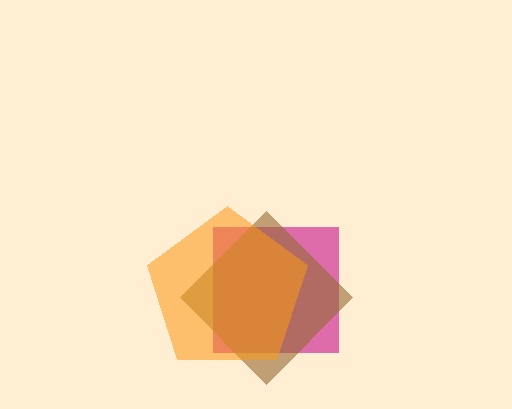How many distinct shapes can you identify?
There are 3 distinct shapes: a magenta square, a brown diamond, an orange pentagon.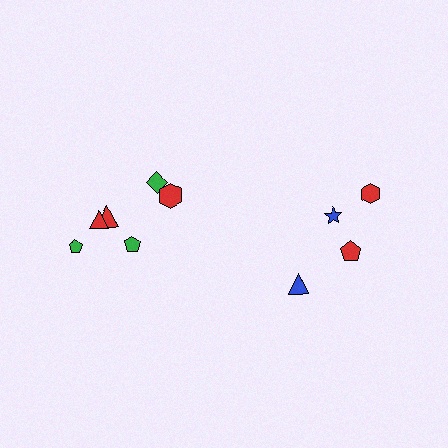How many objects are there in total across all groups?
There are 10 objects.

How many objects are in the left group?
There are 6 objects.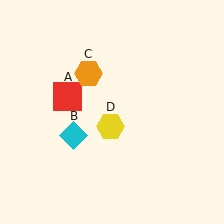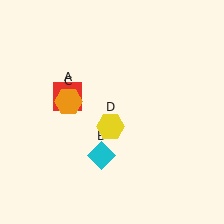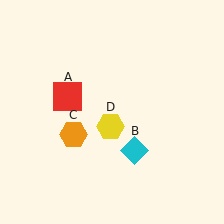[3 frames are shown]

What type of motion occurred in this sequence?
The cyan diamond (object B), orange hexagon (object C) rotated counterclockwise around the center of the scene.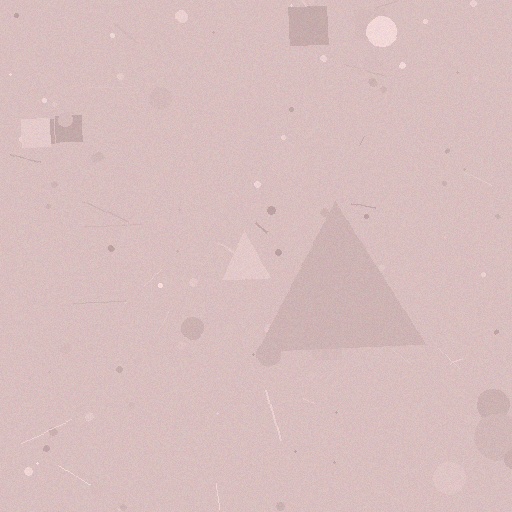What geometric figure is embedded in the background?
A triangle is embedded in the background.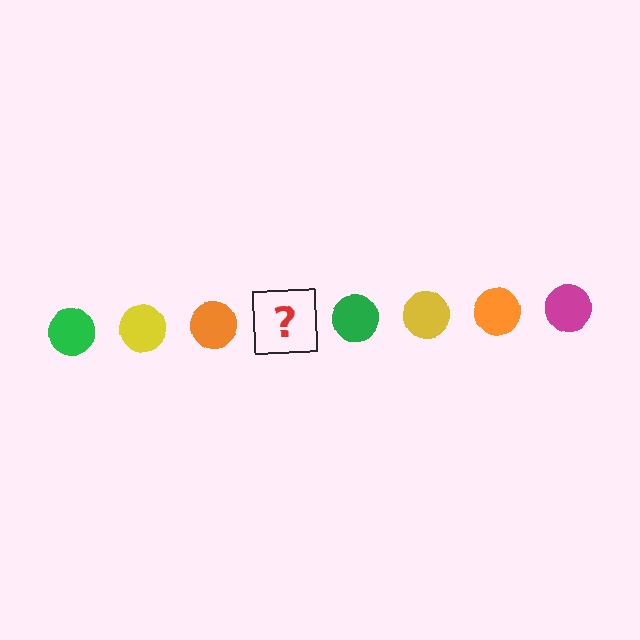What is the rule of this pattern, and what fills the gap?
The rule is that the pattern cycles through green, yellow, orange, magenta circles. The gap should be filled with a magenta circle.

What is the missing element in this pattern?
The missing element is a magenta circle.